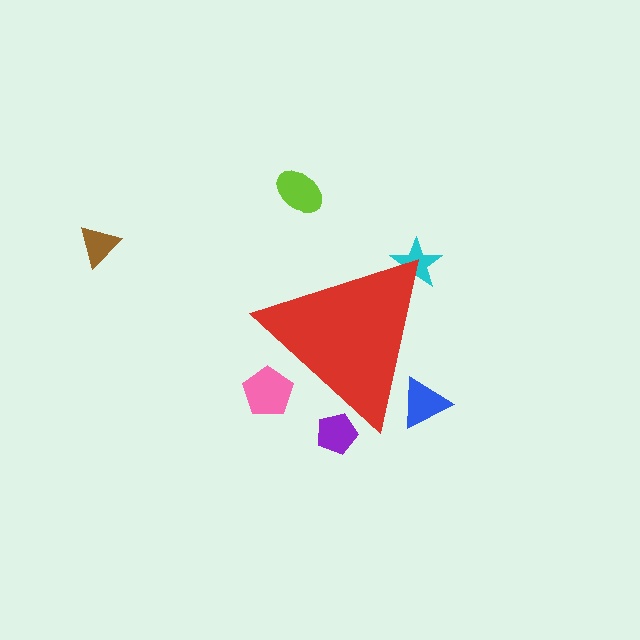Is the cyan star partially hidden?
Yes, the cyan star is partially hidden behind the red triangle.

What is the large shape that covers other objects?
A red triangle.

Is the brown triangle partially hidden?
No, the brown triangle is fully visible.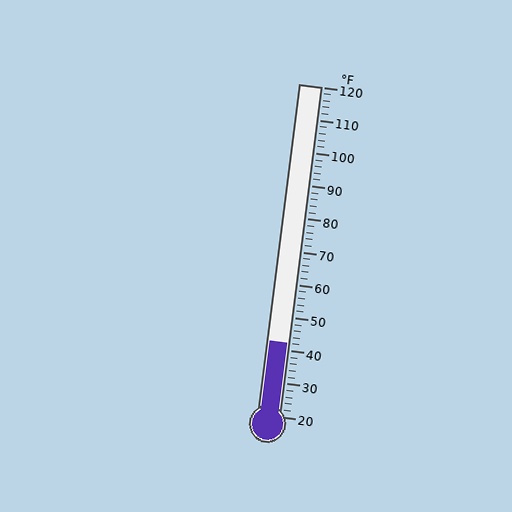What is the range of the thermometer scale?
The thermometer scale ranges from 20°F to 120°F.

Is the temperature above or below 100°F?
The temperature is below 100°F.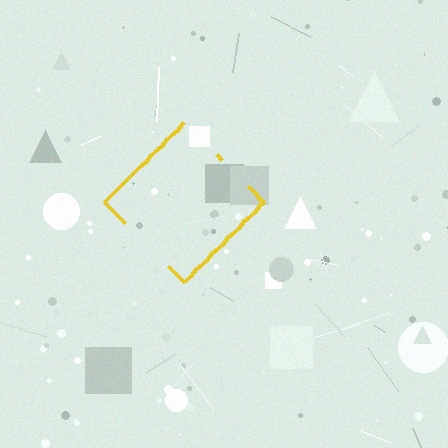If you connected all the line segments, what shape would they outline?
They would outline a diamond.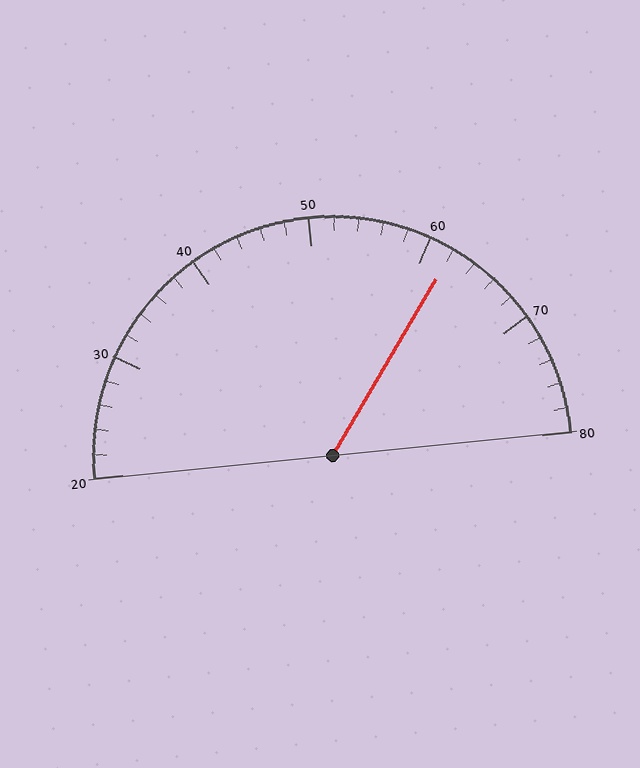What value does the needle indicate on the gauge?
The needle indicates approximately 62.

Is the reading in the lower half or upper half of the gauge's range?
The reading is in the upper half of the range (20 to 80).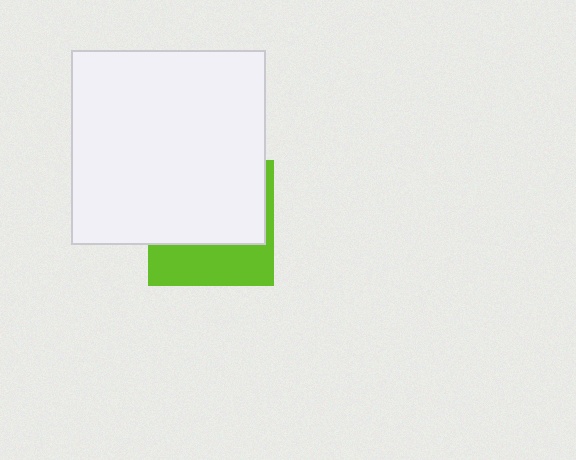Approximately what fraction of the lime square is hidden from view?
Roughly 64% of the lime square is hidden behind the white square.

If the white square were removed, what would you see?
You would see the complete lime square.